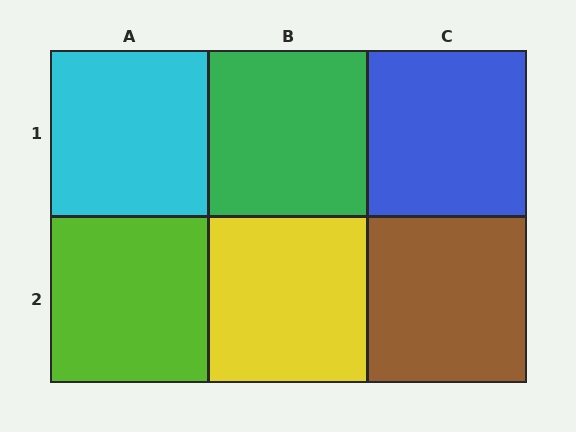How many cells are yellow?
1 cell is yellow.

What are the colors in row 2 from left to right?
Lime, yellow, brown.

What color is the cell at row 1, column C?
Blue.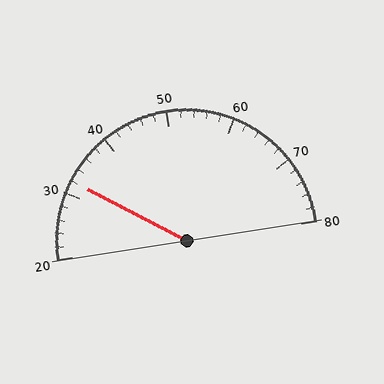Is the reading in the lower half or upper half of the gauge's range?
The reading is in the lower half of the range (20 to 80).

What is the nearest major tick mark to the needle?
The nearest major tick mark is 30.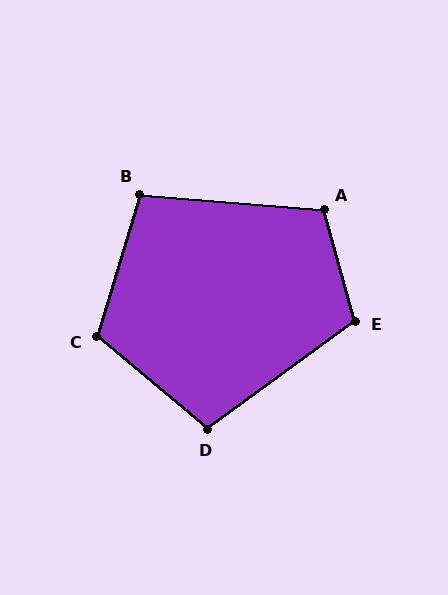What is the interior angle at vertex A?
Approximately 110 degrees (obtuse).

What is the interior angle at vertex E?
Approximately 111 degrees (obtuse).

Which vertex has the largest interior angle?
C, at approximately 113 degrees.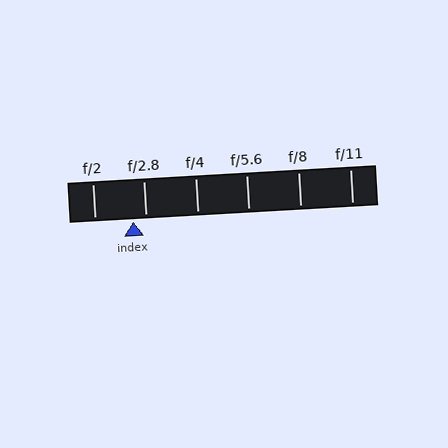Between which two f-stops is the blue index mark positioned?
The index mark is between f/2 and f/2.8.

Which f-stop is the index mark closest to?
The index mark is closest to f/2.8.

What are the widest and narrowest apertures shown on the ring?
The widest aperture shown is f/2 and the narrowest is f/11.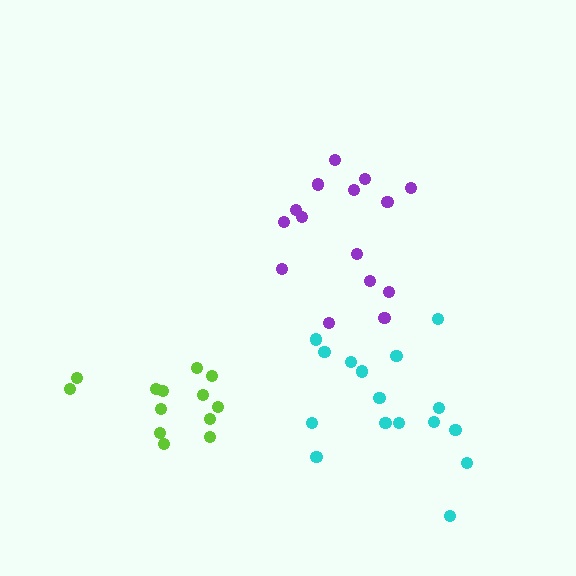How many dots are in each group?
Group 1: 16 dots, Group 2: 13 dots, Group 3: 15 dots (44 total).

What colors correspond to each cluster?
The clusters are colored: cyan, lime, purple.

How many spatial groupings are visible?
There are 3 spatial groupings.